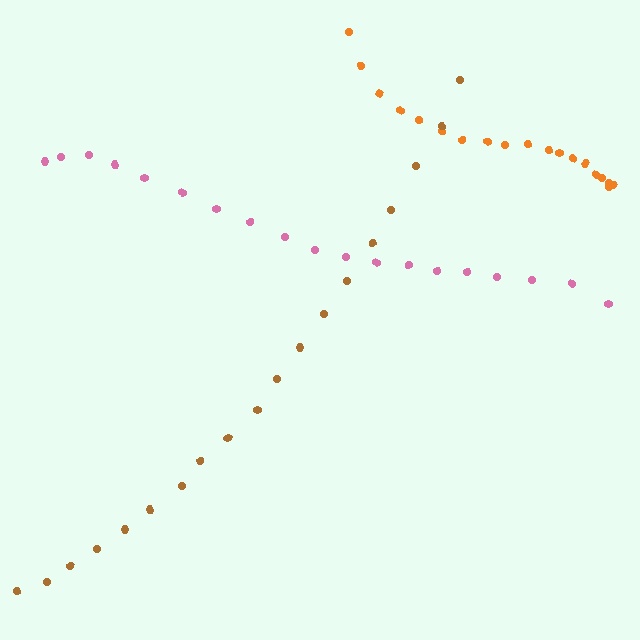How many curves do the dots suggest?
There are 3 distinct paths.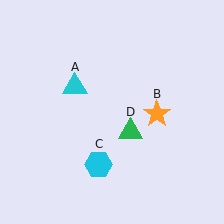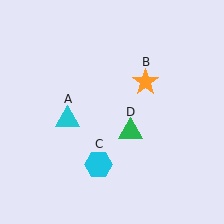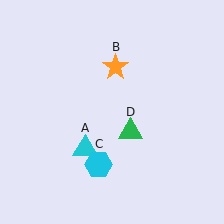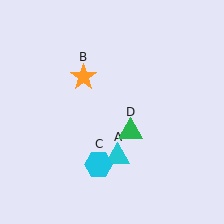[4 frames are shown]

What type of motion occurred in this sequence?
The cyan triangle (object A), orange star (object B) rotated counterclockwise around the center of the scene.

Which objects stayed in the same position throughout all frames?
Cyan hexagon (object C) and green triangle (object D) remained stationary.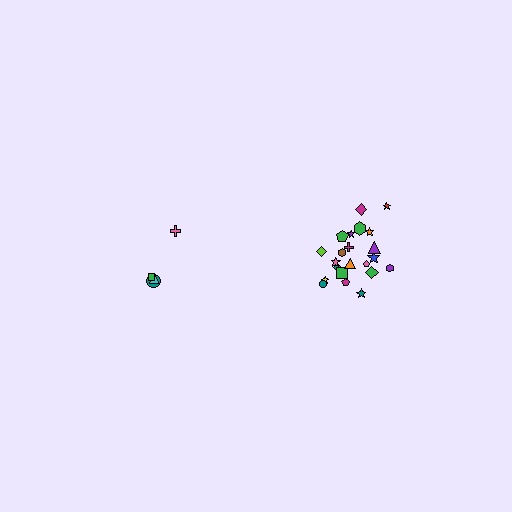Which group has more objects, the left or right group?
The right group.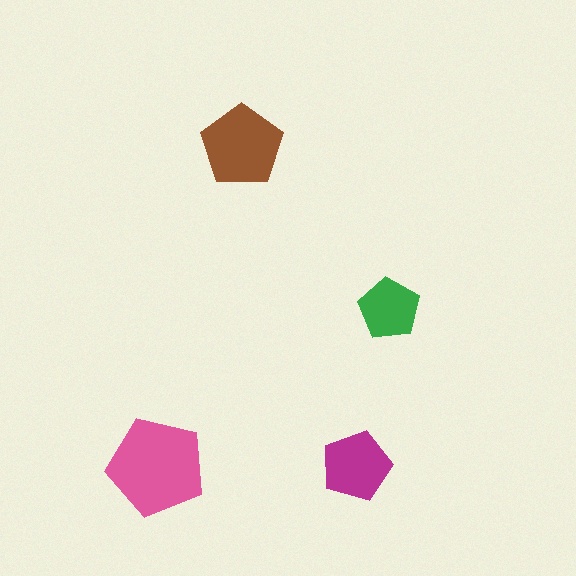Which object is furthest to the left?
The pink pentagon is leftmost.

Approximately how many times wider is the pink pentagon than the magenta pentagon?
About 1.5 times wider.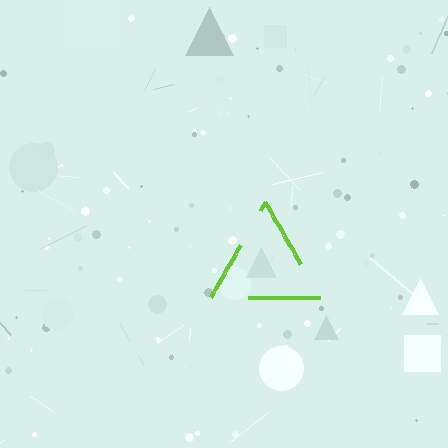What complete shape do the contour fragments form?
The contour fragments form a triangle.